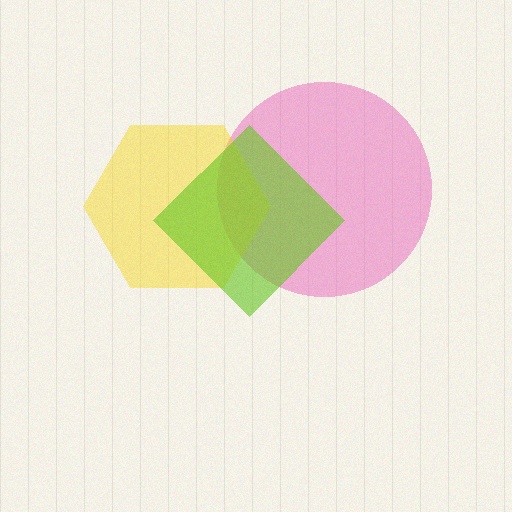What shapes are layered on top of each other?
The layered shapes are: a pink circle, a yellow hexagon, a lime diamond.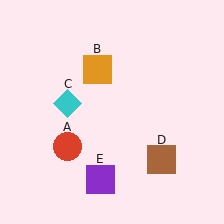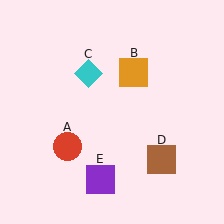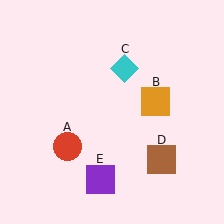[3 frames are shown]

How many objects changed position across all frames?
2 objects changed position: orange square (object B), cyan diamond (object C).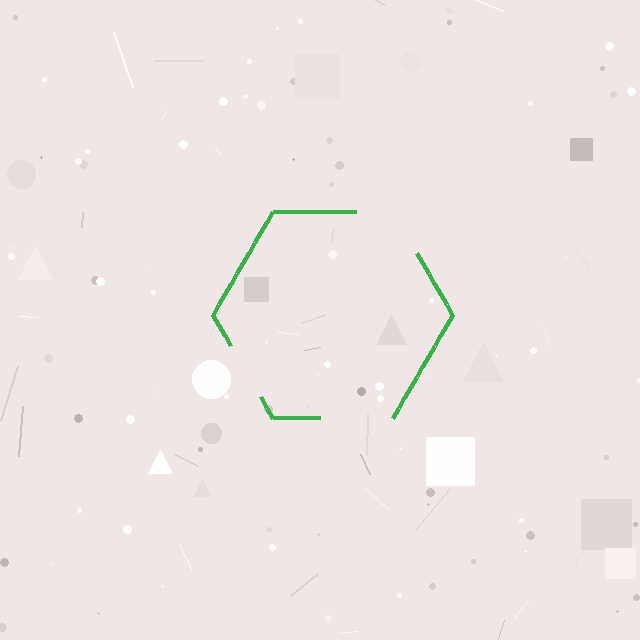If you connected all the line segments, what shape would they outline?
They would outline a hexagon.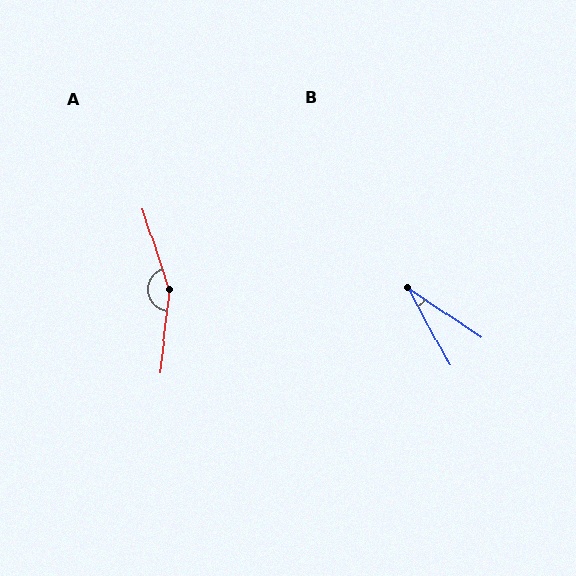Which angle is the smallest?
B, at approximately 27 degrees.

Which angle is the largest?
A, at approximately 156 degrees.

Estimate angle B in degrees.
Approximately 27 degrees.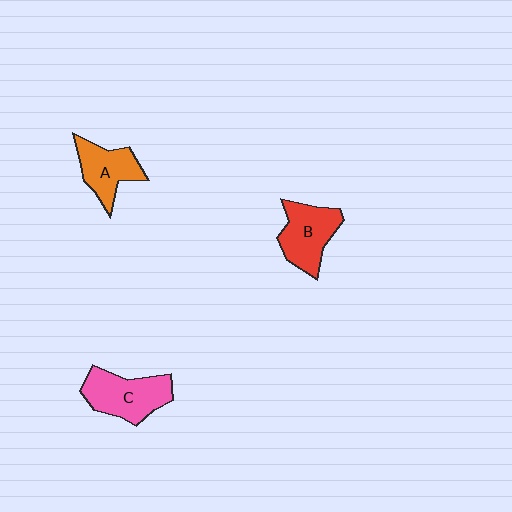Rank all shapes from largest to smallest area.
From largest to smallest: C (pink), B (red), A (orange).